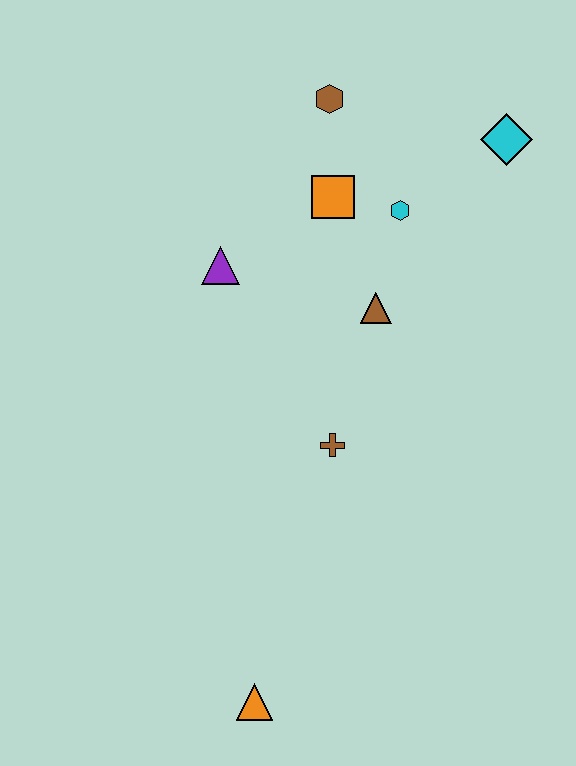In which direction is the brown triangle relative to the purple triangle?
The brown triangle is to the right of the purple triangle.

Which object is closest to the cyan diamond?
The cyan hexagon is closest to the cyan diamond.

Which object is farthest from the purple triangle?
The orange triangle is farthest from the purple triangle.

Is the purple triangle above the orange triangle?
Yes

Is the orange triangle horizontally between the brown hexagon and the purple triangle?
Yes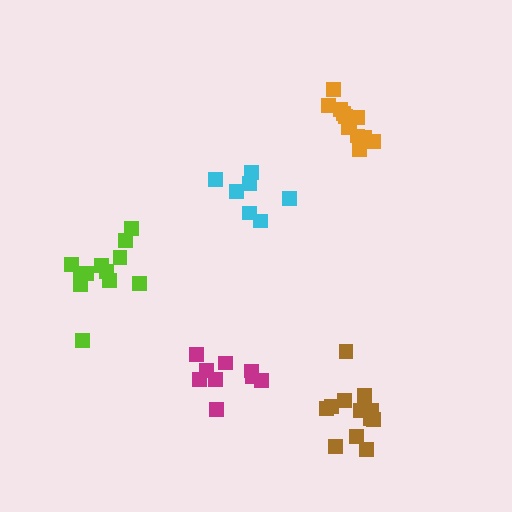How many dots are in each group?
Group 1: 12 dots, Group 2: 7 dots, Group 3: 12 dots, Group 4: 12 dots, Group 5: 9 dots (52 total).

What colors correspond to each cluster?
The clusters are colored: brown, cyan, lime, orange, magenta.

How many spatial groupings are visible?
There are 5 spatial groupings.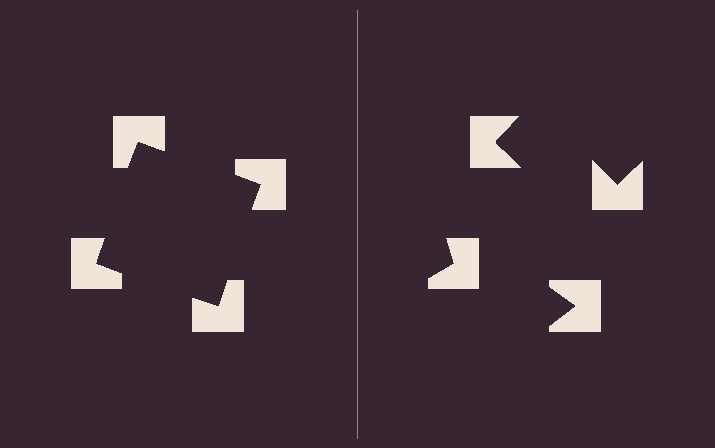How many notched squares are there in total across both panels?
8 — 4 on each side.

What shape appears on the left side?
An illusory square.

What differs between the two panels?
The notched squares are positioned identically on both sides; only the wedge orientations differ. On the left they align to a square; on the right they are misaligned.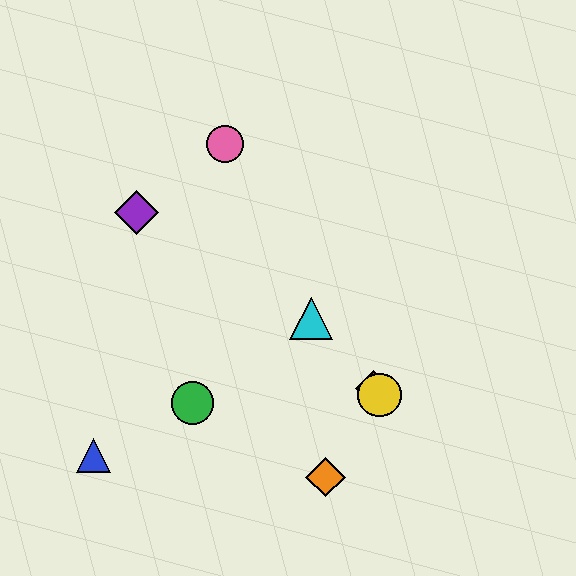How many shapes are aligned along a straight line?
3 shapes (the red diamond, the yellow circle, the cyan triangle) are aligned along a straight line.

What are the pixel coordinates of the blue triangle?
The blue triangle is at (93, 455).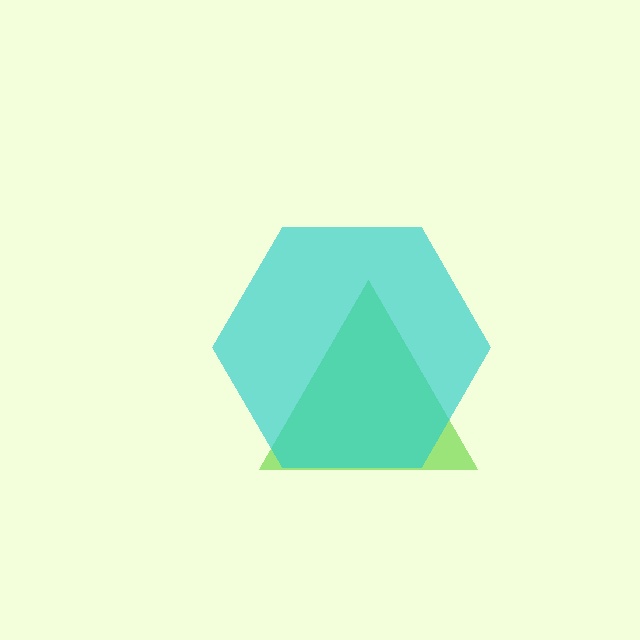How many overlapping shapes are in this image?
There are 2 overlapping shapes in the image.